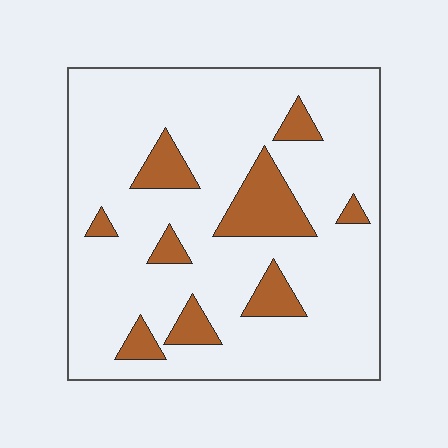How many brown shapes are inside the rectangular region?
9.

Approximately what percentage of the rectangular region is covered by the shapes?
Approximately 15%.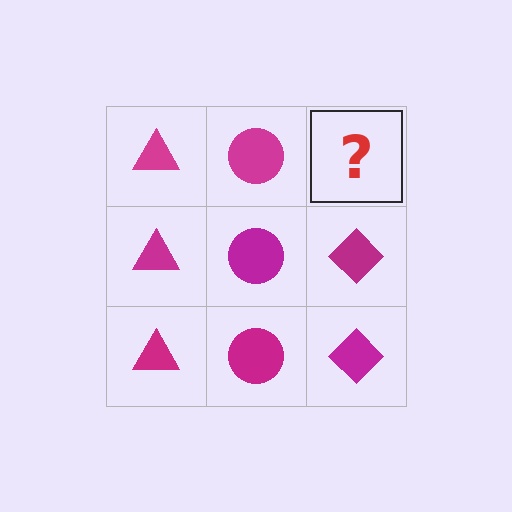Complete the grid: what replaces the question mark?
The question mark should be replaced with a magenta diamond.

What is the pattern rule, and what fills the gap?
The rule is that each column has a consistent shape. The gap should be filled with a magenta diamond.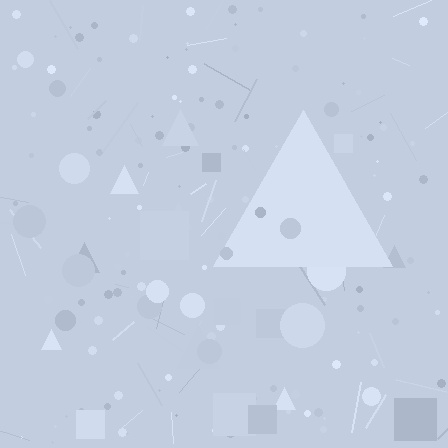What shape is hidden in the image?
A triangle is hidden in the image.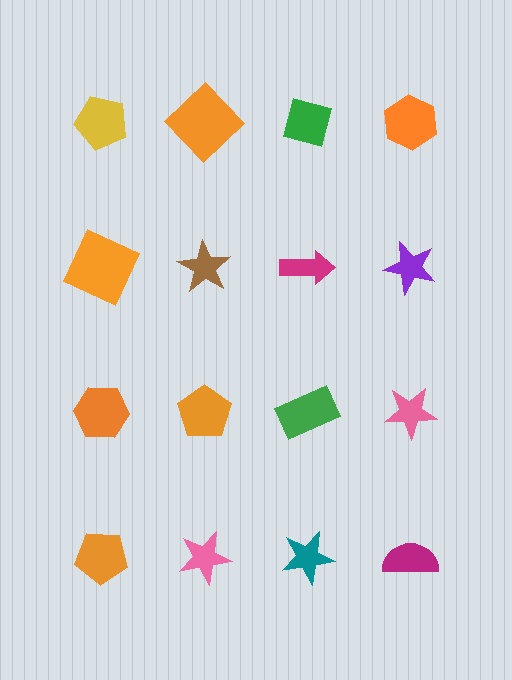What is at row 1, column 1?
A yellow pentagon.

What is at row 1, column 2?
An orange diamond.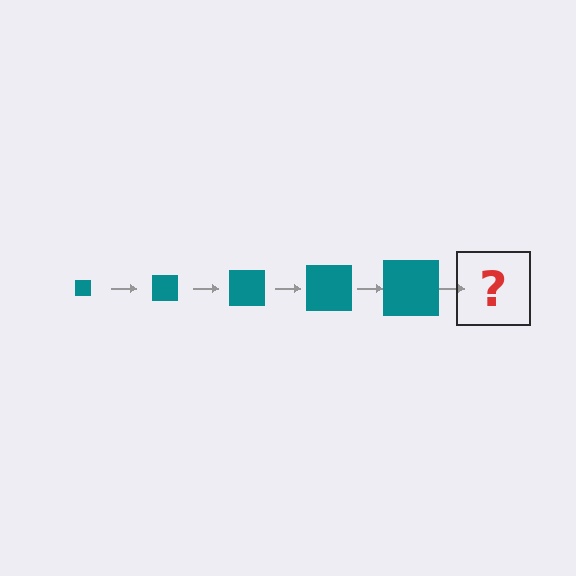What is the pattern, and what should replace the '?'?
The pattern is that the square gets progressively larger each step. The '?' should be a teal square, larger than the previous one.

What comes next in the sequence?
The next element should be a teal square, larger than the previous one.